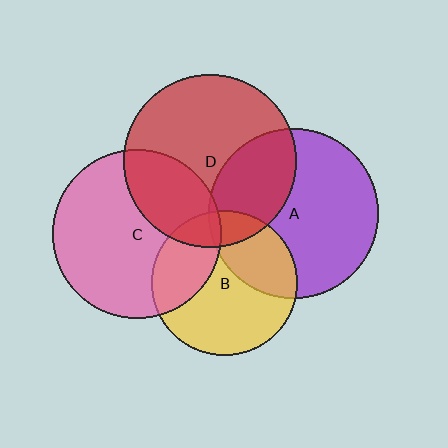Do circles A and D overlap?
Yes.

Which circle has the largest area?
Circle D (red).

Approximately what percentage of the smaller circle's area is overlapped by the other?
Approximately 30%.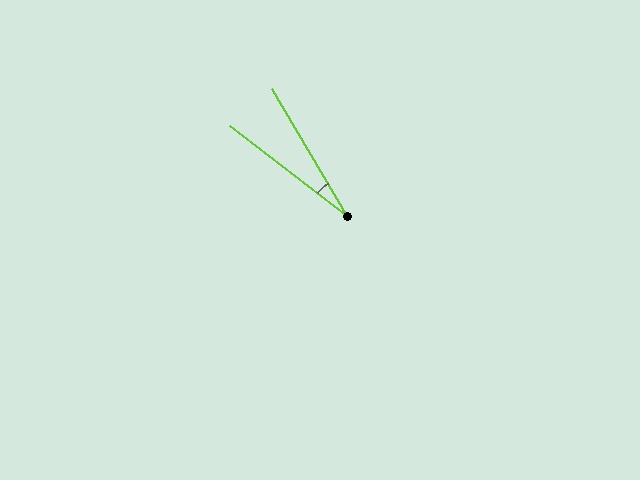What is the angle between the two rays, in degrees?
Approximately 22 degrees.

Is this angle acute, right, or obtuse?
It is acute.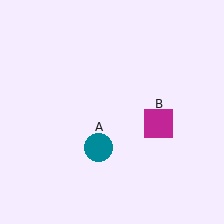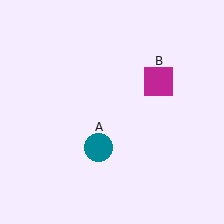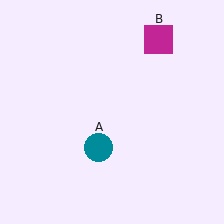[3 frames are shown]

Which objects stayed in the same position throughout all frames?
Teal circle (object A) remained stationary.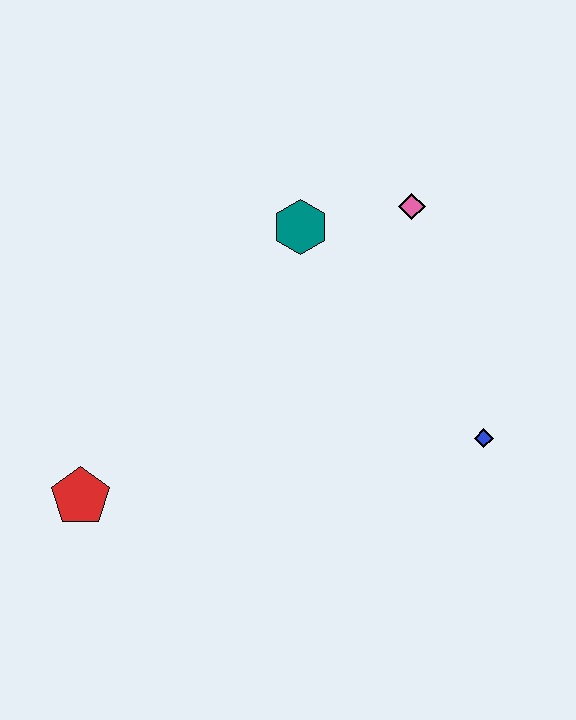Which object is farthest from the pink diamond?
The red pentagon is farthest from the pink diamond.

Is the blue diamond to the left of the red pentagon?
No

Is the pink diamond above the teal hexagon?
Yes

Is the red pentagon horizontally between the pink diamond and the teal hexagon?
No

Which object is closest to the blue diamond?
The pink diamond is closest to the blue diamond.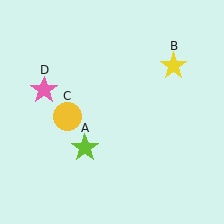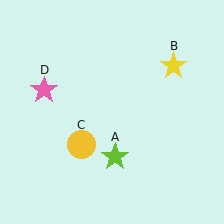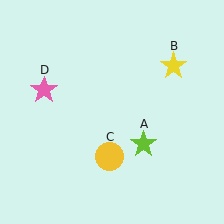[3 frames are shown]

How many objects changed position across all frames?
2 objects changed position: lime star (object A), yellow circle (object C).